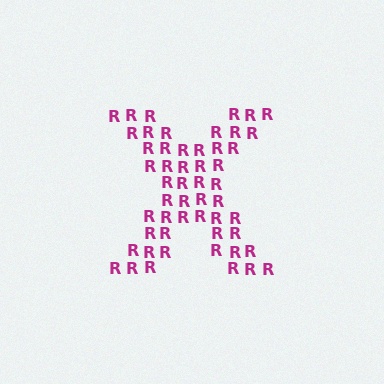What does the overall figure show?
The overall figure shows the letter X.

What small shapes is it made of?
It is made of small letter R's.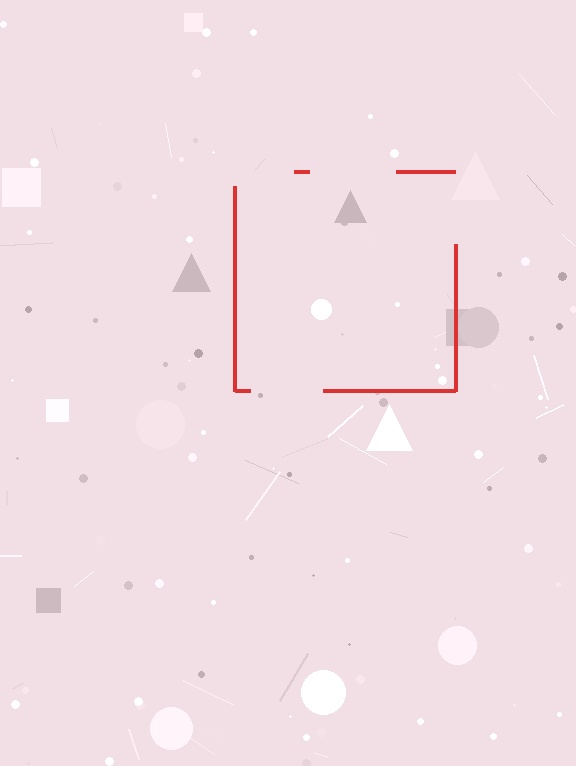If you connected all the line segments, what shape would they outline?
They would outline a square.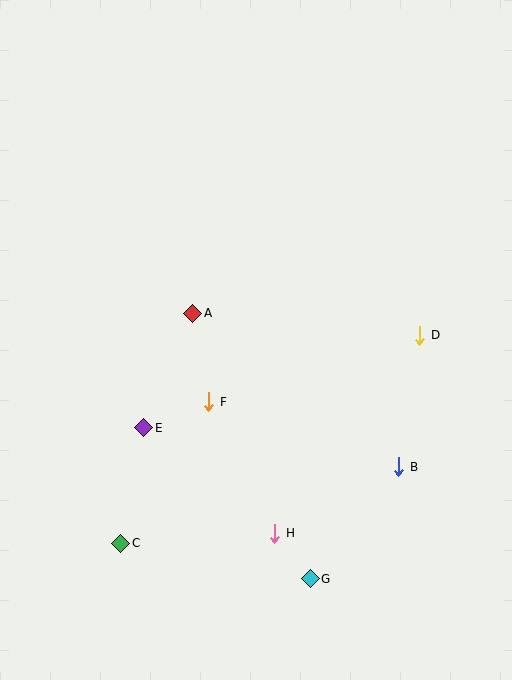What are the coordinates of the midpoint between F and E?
The midpoint between F and E is at (176, 415).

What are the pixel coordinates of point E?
Point E is at (144, 428).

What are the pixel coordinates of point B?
Point B is at (399, 467).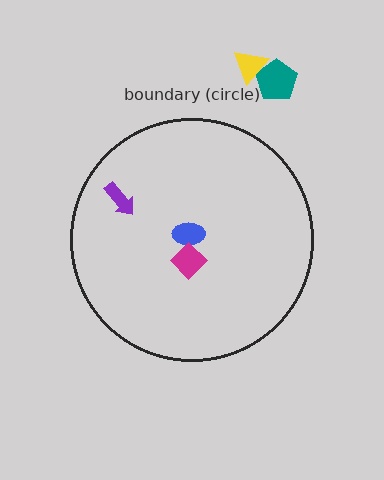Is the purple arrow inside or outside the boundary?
Inside.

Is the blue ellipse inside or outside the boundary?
Inside.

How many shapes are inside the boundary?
3 inside, 2 outside.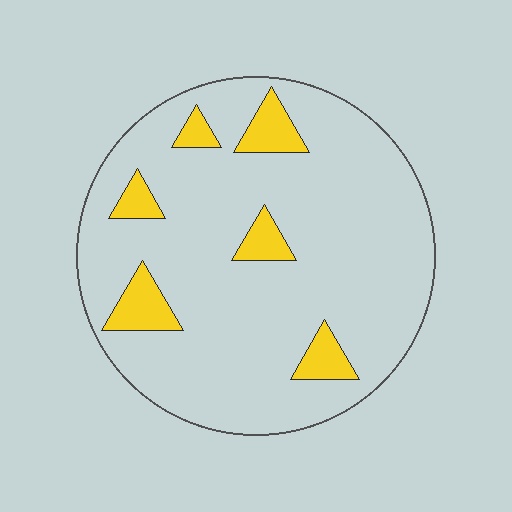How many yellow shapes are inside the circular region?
6.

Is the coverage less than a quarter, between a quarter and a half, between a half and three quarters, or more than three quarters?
Less than a quarter.